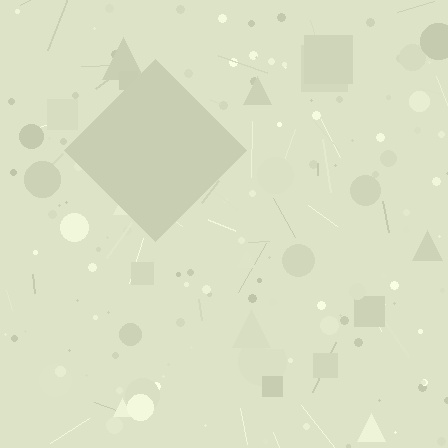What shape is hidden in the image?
A diamond is hidden in the image.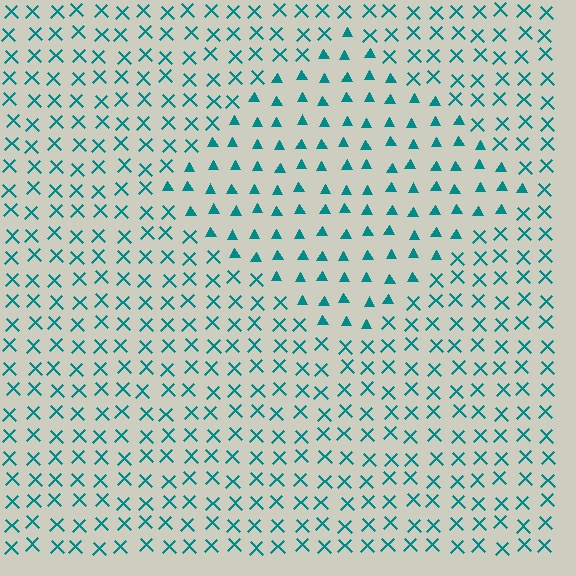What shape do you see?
I see a diamond.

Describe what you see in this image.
The image is filled with small teal elements arranged in a uniform grid. A diamond-shaped region contains triangles, while the surrounding area contains X marks. The boundary is defined purely by the change in element shape.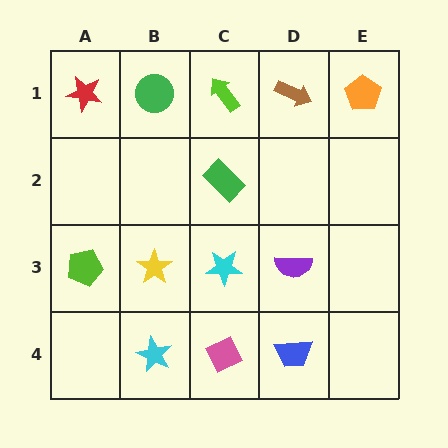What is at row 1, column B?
A green circle.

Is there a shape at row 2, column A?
No, that cell is empty.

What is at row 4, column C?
A pink diamond.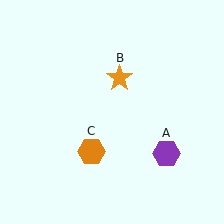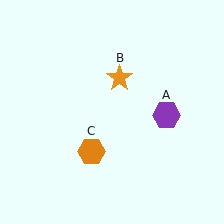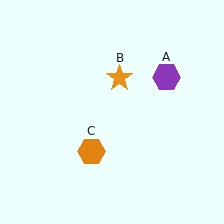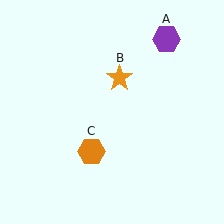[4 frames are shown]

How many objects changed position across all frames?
1 object changed position: purple hexagon (object A).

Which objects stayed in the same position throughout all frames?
Orange star (object B) and orange hexagon (object C) remained stationary.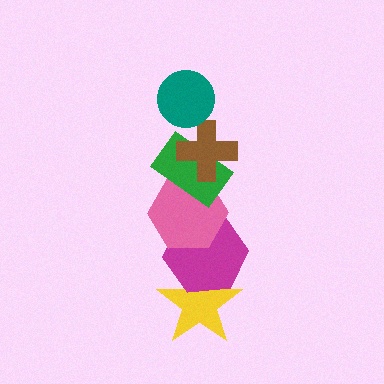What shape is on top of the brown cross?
The teal circle is on top of the brown cross.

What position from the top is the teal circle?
The teal circle is 1st from the top.